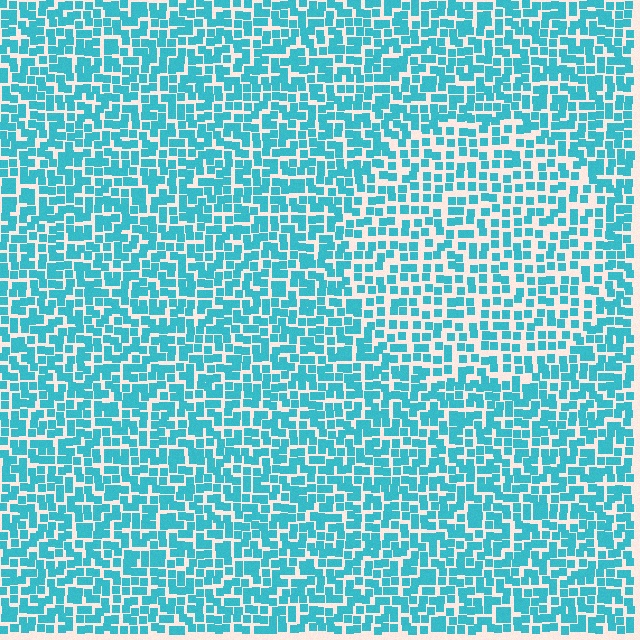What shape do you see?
I see a circle.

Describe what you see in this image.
The image contains small cyan elements arranged at two different densities. A circle-shaped region is visible where the elements are less densely packed than the surrounding area.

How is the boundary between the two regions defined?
The boundary is defined by a change in element density (approximately 1.5x ratio). All elements are the same color, size, and shape.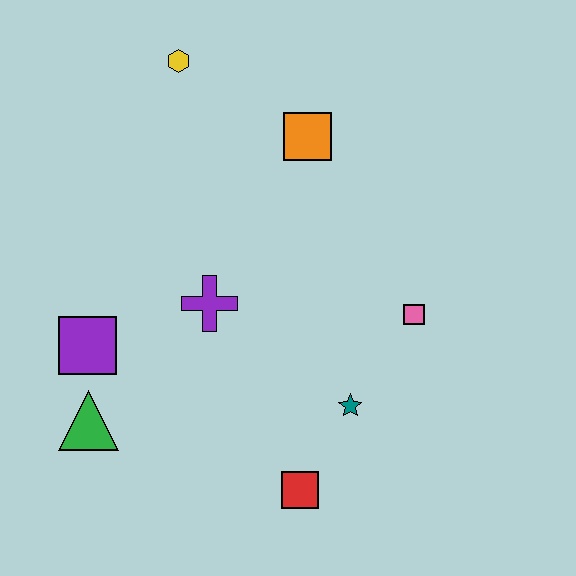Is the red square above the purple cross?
No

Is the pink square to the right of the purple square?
Yes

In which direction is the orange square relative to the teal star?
The orange square is above the teal star.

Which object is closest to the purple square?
The green triangle is closest to the purple square.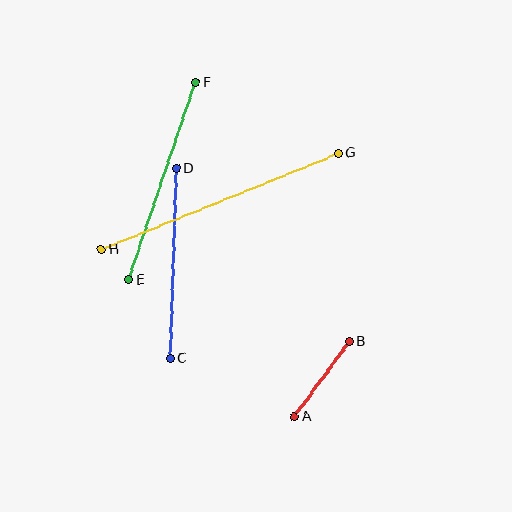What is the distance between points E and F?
The distance is approximately 209 pixels.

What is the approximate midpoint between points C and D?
The midpoint is at approximately (173, 263) pixels.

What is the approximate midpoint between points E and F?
The midpoint is at approximately (162, 181) pixels.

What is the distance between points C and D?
The distance is approximately 190 pixels.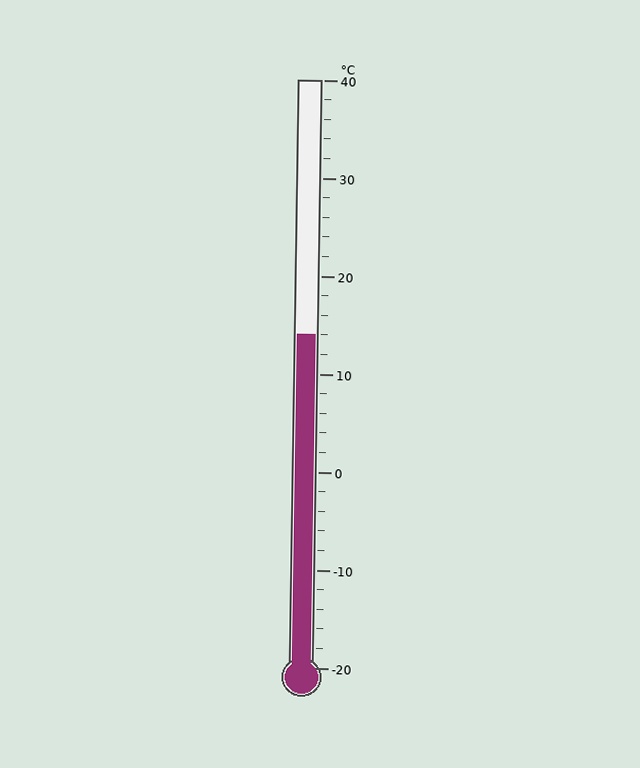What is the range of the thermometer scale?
The thermometer scale ranges from -20°C to 40°C.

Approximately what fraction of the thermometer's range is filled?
The thermometer is filled to approximately 55% of its range.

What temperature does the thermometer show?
The thermometer shows approximately 14°C.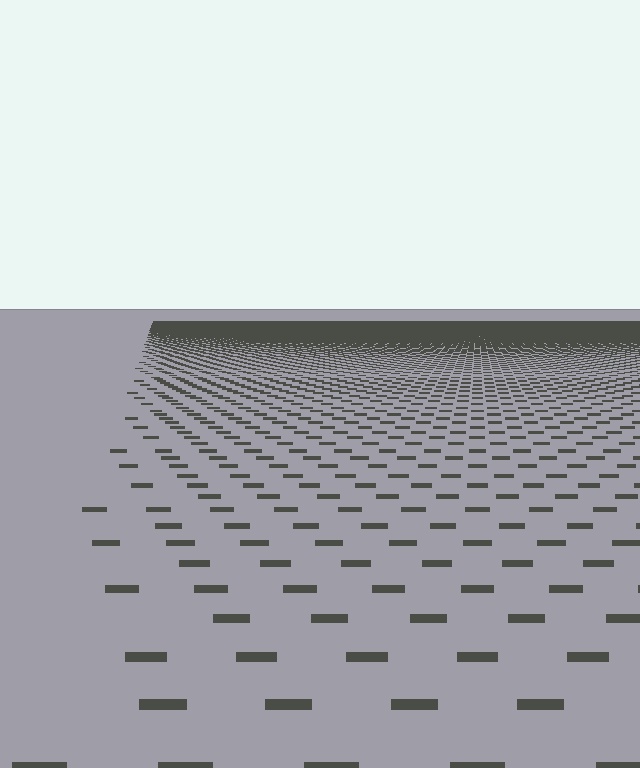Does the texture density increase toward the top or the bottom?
Density increases toward the top.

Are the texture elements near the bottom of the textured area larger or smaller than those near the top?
Larger. Near the bottom, elements are closer to the viewer and appear at a bigger on-screen size.